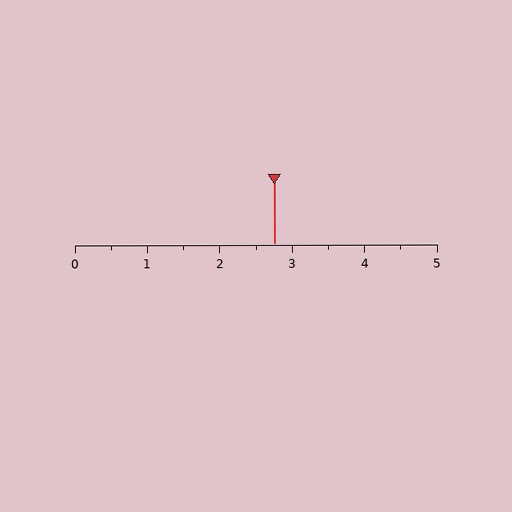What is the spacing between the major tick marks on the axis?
The major ticks are spaced 1 apart.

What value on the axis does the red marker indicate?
The marker indicates approximately 2.8.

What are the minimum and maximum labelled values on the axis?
The axis runs from 0 to 5.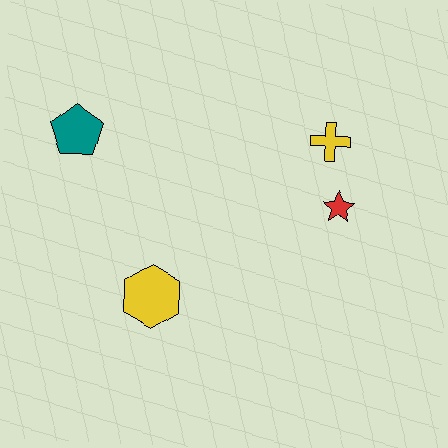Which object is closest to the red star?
The yellow cross is closest to the red star.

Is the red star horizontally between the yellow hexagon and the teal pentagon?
No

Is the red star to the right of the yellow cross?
Yes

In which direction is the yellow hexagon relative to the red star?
The yellow hexagon is to the left of the red star.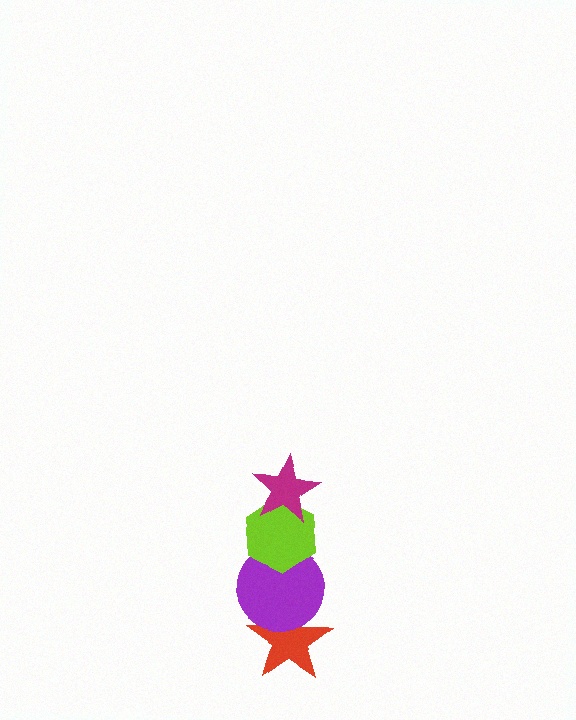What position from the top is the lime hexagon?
The lime hexagon is 2nd from the top.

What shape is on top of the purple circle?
The lime hexagon is on top of the purple circle.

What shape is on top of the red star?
The purple circle is on top of the red star.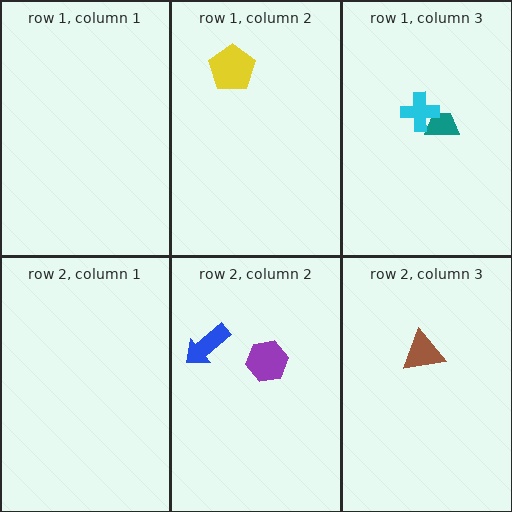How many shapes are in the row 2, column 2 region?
2.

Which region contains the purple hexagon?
The row 2, column 2 region.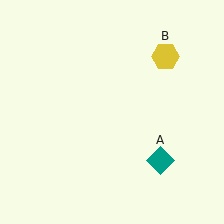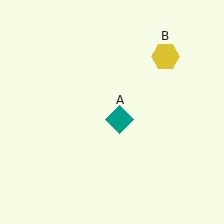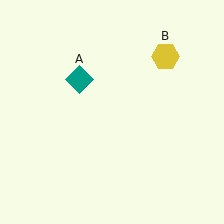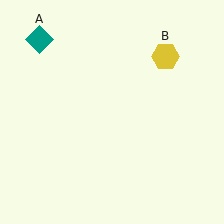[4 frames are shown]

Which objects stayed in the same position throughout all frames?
Yellow hexagon (object B) remained stationary.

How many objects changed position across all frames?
1 object changed position: teal diamond (object A).